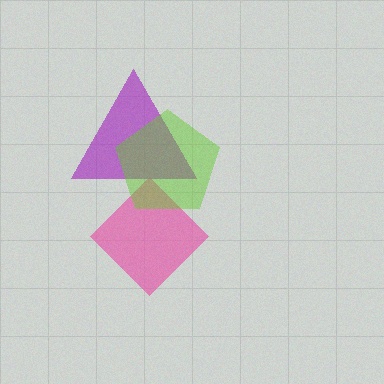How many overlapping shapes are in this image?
There are 3 overlapping shapes in the image.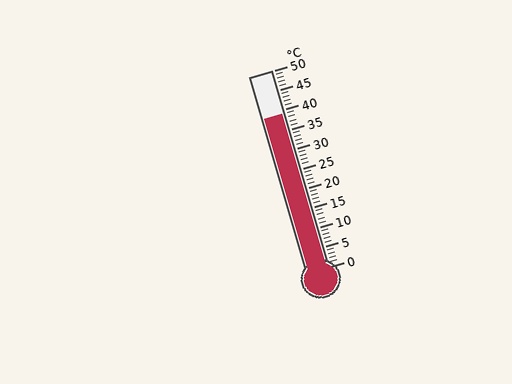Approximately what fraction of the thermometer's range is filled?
The thermometer is filled to approximately 80% of its range.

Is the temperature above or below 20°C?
The temperature is above 20°C.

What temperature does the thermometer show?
The thermometer shows approximately 39°C.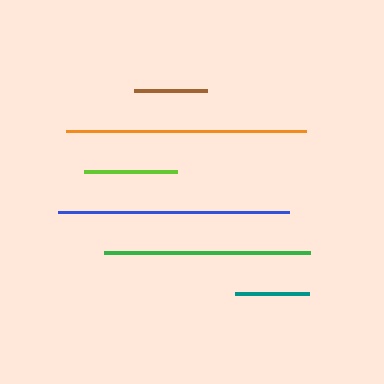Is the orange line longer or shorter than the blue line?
The orange line is longer than the blue line.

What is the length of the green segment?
The green segment is approximately 206 pixels long.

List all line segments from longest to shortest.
From longest to shortest: orange, blue, green, lime, teal, brown.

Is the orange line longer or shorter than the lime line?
The orange line is longer than the lime line.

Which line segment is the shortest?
The brown line is the shortest at approximately 73 pixels.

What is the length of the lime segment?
The lime segment is approximately 93 pixels long.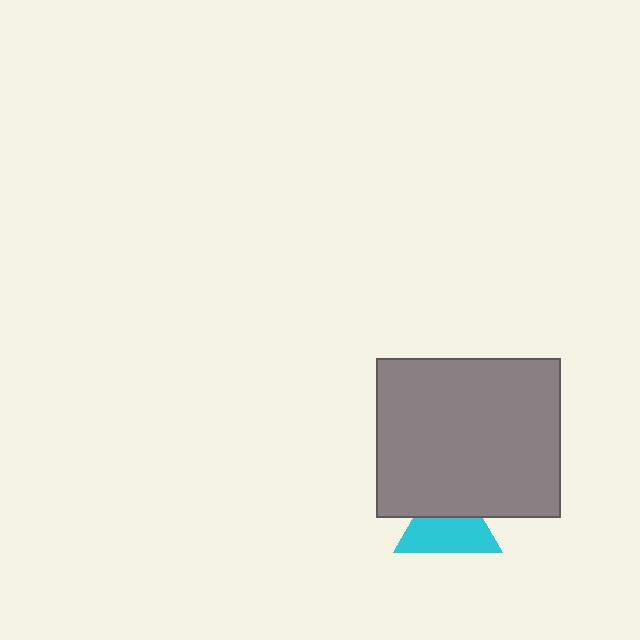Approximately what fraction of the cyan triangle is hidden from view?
Roughly 39% of the cyan triangle is hidden behind the gray rectangle.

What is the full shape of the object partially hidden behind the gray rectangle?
The partially hidden object is a cyan triangle.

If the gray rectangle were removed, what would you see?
You would see the complete cyan triangle.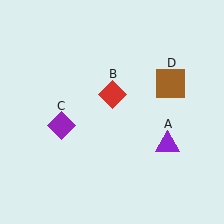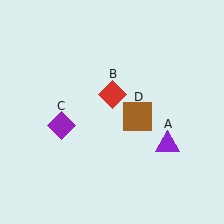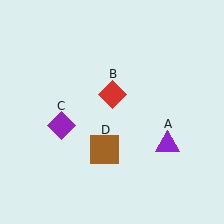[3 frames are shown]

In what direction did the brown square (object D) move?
The brown square (object D) moved down and to the left.